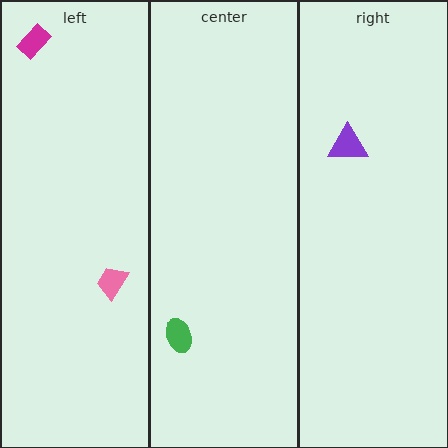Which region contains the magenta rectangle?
The left region.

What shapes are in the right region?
The purple triangle.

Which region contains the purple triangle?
The right region.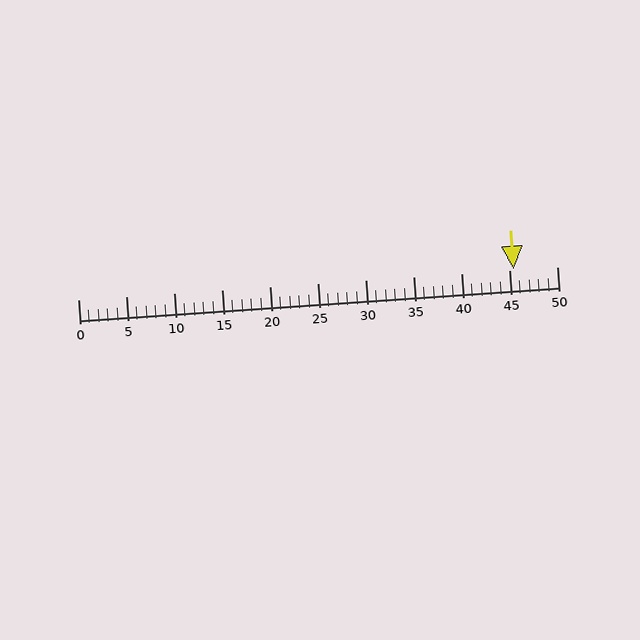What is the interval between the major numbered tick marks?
The major tick marks are spaced 5 units apart.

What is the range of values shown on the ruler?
The ruler shows values from 0 to 50.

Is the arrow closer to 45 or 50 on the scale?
The arrow is closer to 45.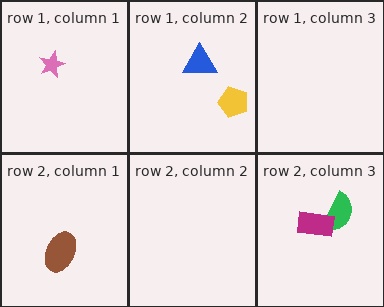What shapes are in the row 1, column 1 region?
The pink star.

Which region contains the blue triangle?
The row 1, column 2 region.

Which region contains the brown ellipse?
The row 2, column 1 region.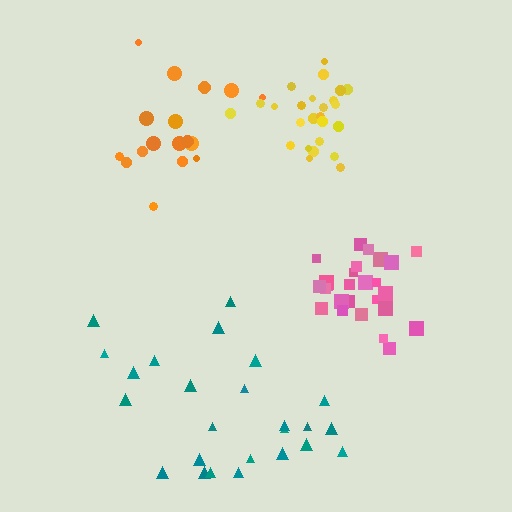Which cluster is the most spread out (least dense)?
Teal.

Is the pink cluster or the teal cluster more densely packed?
Pink.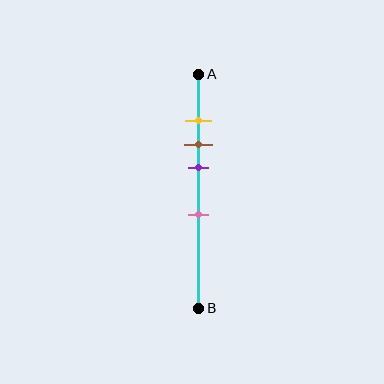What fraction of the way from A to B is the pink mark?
The pink mark is approximately 60% (0.6) of the way from A to B.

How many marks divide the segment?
There are 4 marks dividing the segment.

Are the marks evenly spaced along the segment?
No, the marks are not evenly spaced.